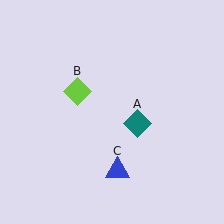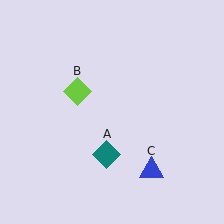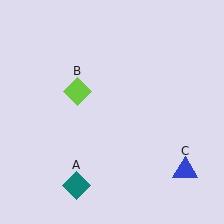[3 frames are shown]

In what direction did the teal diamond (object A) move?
The teal diamond (object A) moved down and to the left.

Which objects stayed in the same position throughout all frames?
Lime diamond (object B) remained stationary.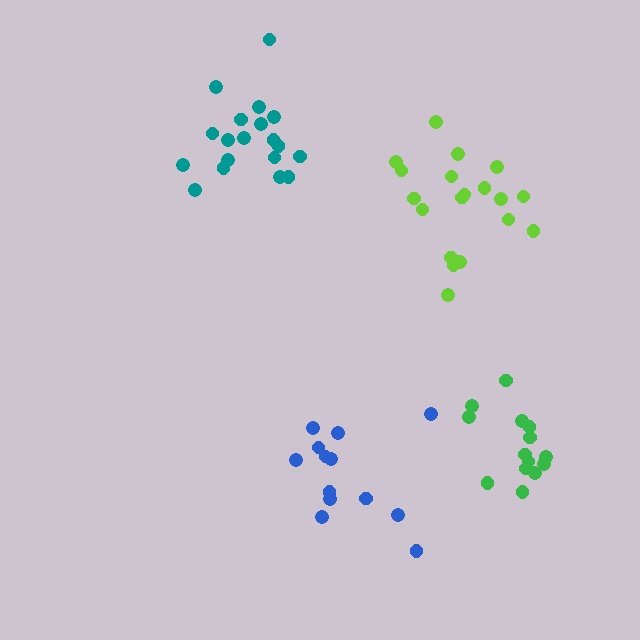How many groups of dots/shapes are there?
There are 4 groups.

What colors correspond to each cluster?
The clusters are colored: blue, lime, teal, green.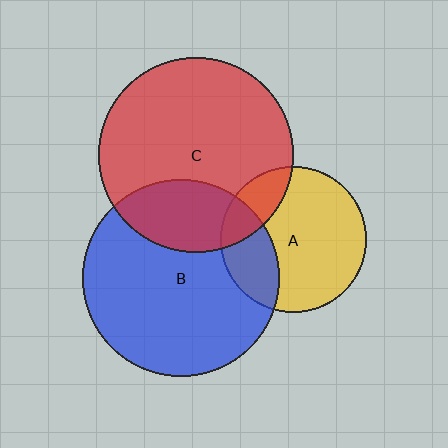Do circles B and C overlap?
Yes.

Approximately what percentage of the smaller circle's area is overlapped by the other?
Approximately 25%.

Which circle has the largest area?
Circle B (blue).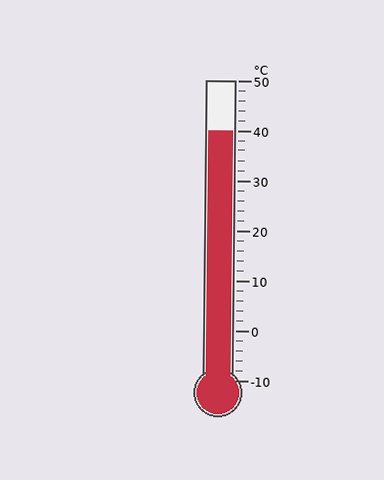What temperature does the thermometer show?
The thermometer shows approximately 40°C.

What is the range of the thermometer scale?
The thermometer scale ranges from -10°C to 50°C.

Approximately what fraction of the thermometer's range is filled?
The thermometer is filled to approximately 85% of its range.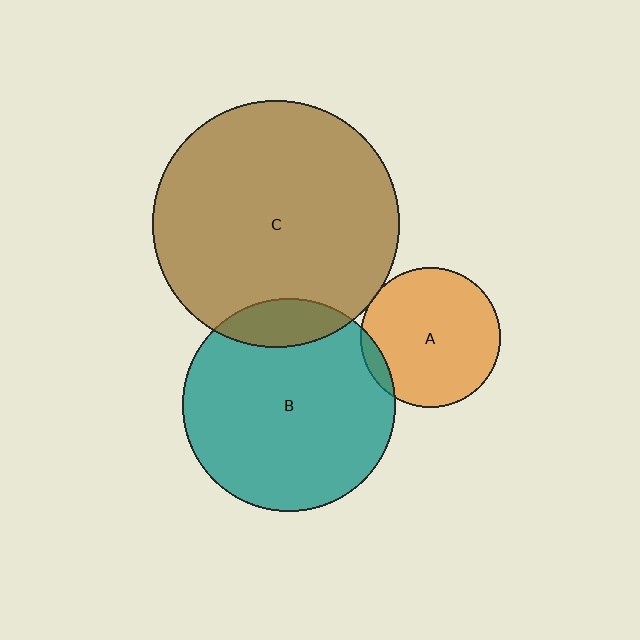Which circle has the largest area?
Circle C (brown).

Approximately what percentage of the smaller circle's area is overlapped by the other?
Approximately 15%.